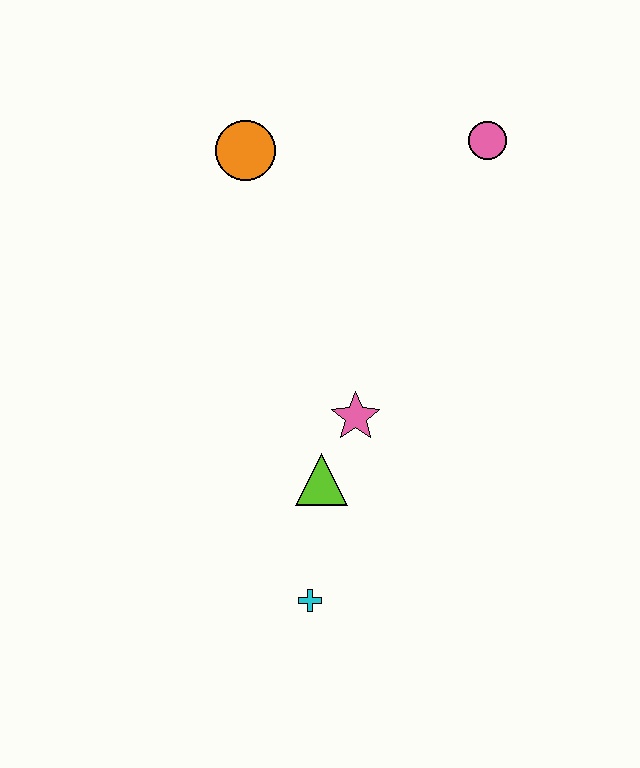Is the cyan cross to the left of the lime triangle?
Yes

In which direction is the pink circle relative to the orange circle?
The pink circle is to the right of the orange circle.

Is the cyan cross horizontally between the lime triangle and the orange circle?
Yes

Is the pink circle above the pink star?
Yes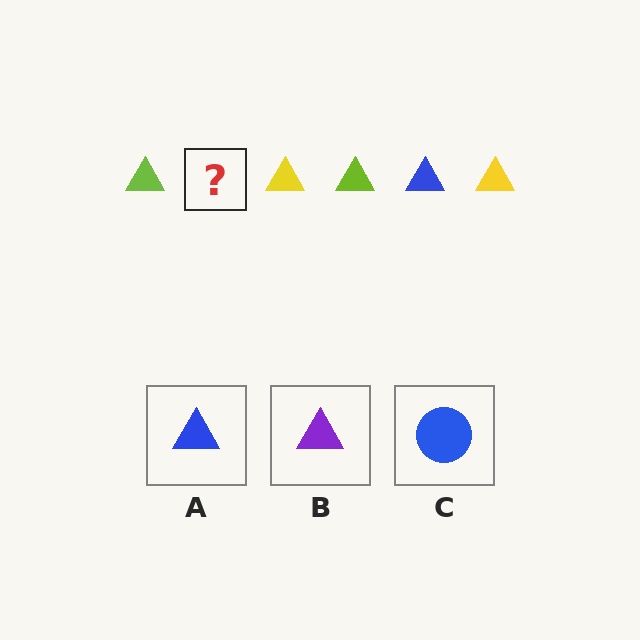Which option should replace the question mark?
Option A.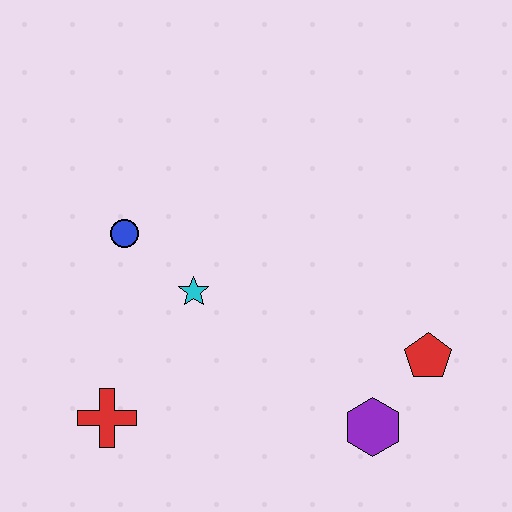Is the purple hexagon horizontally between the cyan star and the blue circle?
No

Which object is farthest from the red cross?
The red pentagon is farthest from the red cross.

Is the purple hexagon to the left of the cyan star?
No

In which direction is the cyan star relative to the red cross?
The cyan star is above the red cross.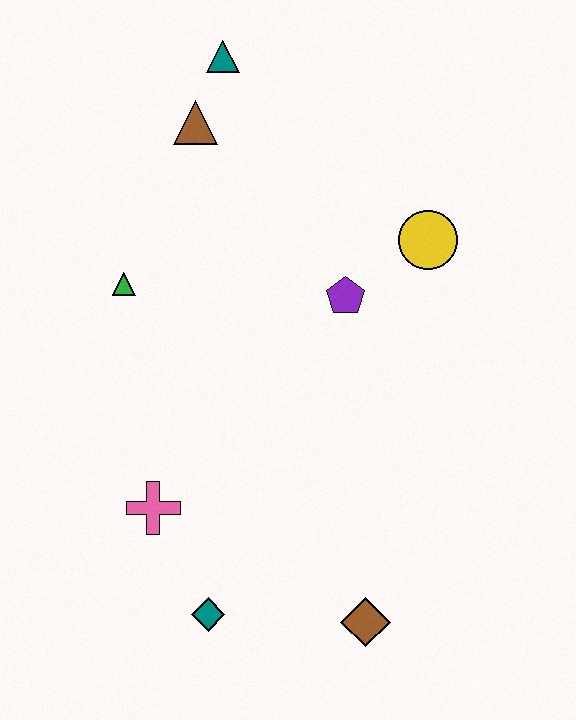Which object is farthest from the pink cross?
The teal triangle is farthest from the pink cross.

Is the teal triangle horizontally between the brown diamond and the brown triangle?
Yes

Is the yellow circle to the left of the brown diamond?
No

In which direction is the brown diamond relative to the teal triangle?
The brown diamond is below the teal triangle.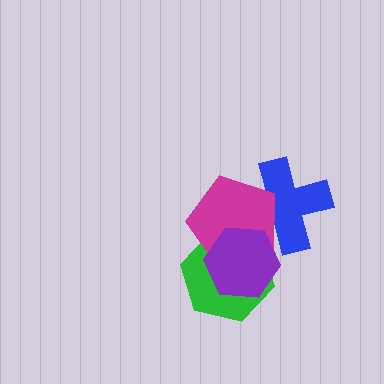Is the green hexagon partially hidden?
Yes, it is partially covered by another shape.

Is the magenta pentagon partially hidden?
Yes, it is partially covered by another shape.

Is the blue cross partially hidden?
Yes, it is partially covered by another shape.